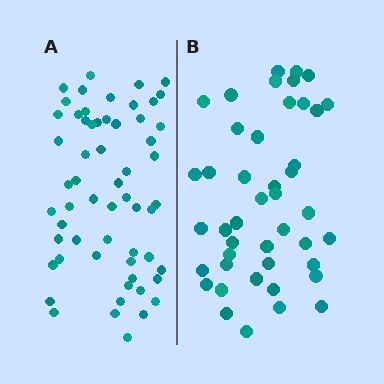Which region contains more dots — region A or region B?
Region A (the left region) has more dots.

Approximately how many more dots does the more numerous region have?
Region A has approximately 15 more dots than region B.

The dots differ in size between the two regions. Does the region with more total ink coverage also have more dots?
No. Region B has more total ink coverage because its dots are larger, but region A actually contains more individual dots. Total area can be misleading — the number of items is what matters here.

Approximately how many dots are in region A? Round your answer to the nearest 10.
About 60 dots. (The exact count is 59, which rounds to 60.)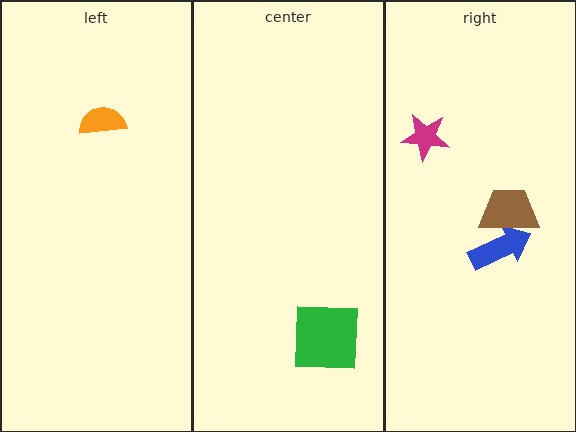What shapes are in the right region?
The blue arrow, the magenta star, the brown trapezoid.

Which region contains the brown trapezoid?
The right region.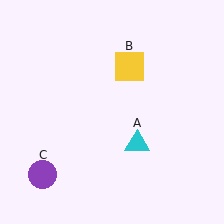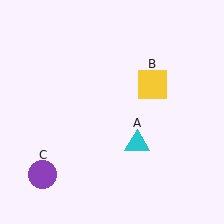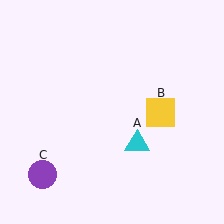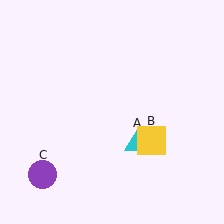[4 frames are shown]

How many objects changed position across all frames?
1 object changed position: yellow square (object B).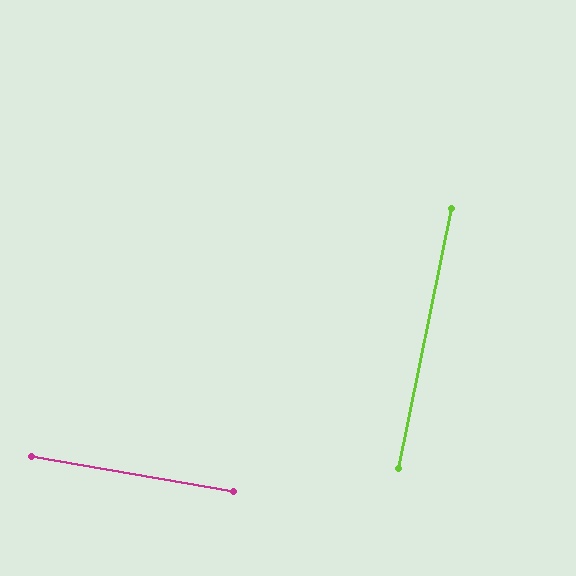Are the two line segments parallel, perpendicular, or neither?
Perpendicular — they meet at approximately 88°.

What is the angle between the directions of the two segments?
Approximately 88 degrees.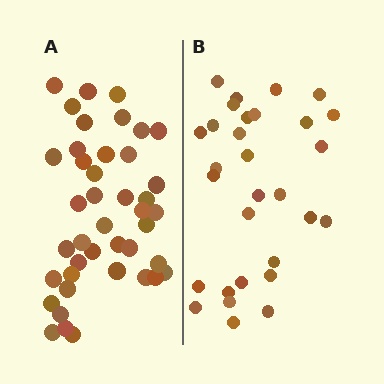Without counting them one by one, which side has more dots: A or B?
Region A (the left region) has more dots.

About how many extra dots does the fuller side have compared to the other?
Region A has roughly 12 or so more dots than region B.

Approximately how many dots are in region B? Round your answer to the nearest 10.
About 30 dots.